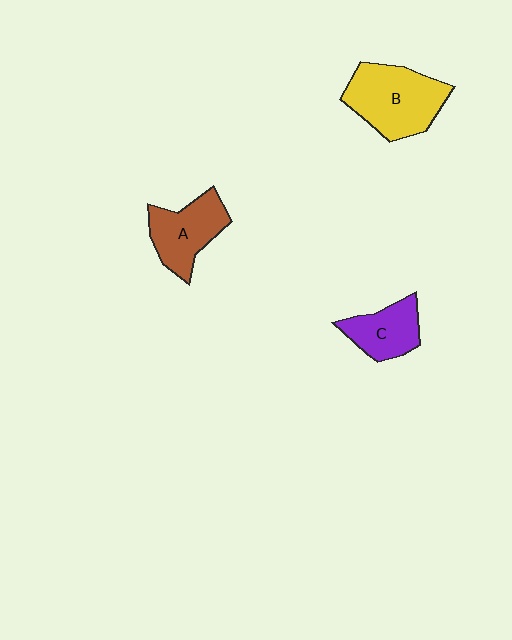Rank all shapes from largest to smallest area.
From largest to smallest: B (yellow), A (brown), C (purple).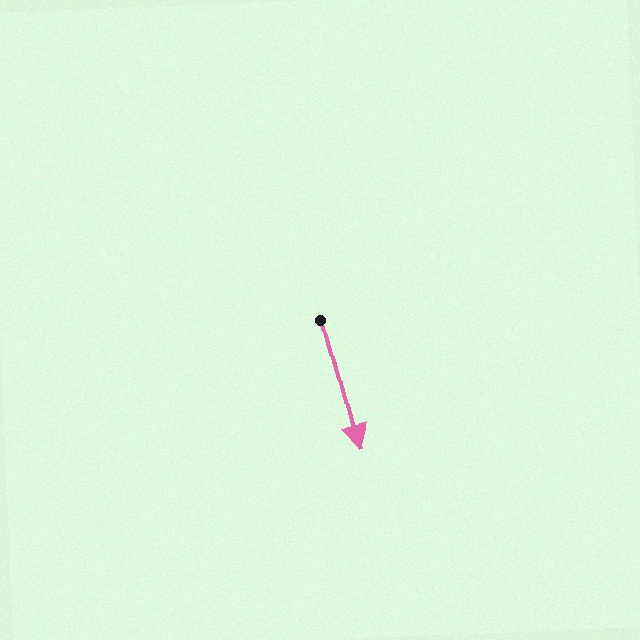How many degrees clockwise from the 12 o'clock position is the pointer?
Approximately 165 degrees.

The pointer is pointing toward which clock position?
Roughly 5 o'clock.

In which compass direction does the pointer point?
South.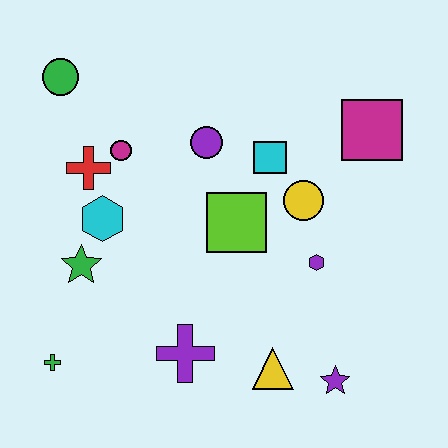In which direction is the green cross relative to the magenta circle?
The green cross is below the magenta circle.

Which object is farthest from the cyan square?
The green cross is farthest from the cyan square.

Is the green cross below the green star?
Yes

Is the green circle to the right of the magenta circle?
No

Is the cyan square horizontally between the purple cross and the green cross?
No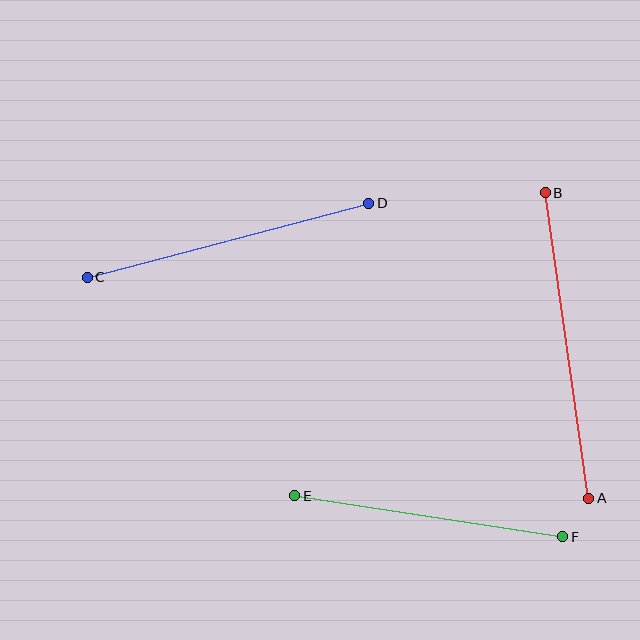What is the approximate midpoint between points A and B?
The midpoint is at approximately (567, 345) pixels.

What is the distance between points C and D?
The distance is approximately 291 pixels.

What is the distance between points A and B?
The distance is approximately 309 pixels.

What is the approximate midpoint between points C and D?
The midpoint is at approximately (228, 240) pixels.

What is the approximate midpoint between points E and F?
The midpoint is at approximately (429, 516) pixels.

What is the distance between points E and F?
The distance is approximately 271 pixels.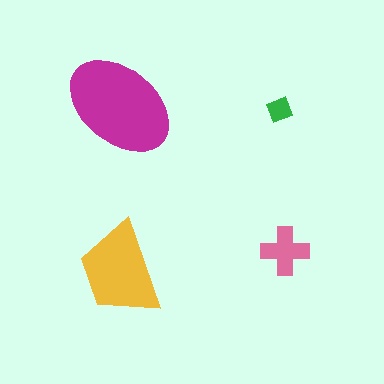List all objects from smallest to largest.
The green diamond, the pink cross, the yellow trapezoid, the magenta ellipse.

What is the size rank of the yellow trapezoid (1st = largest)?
2nd.